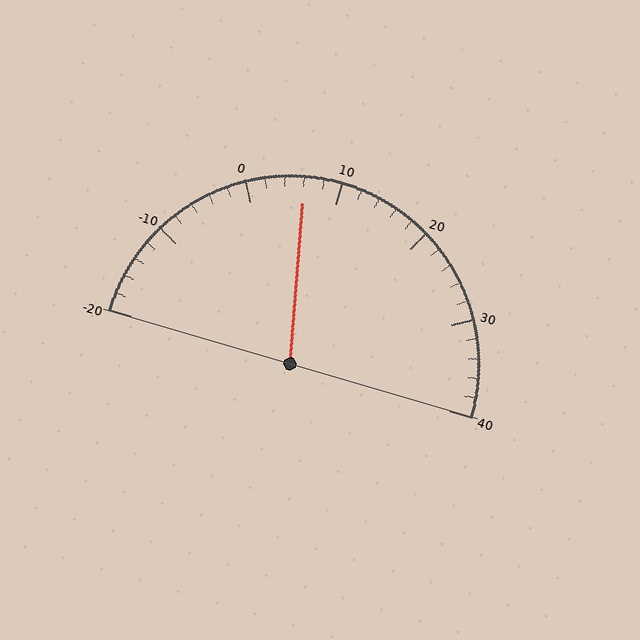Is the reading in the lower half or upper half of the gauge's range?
The reading is in the lower half of the range (-20 to 40).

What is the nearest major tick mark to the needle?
The nearest major tick mark is 10.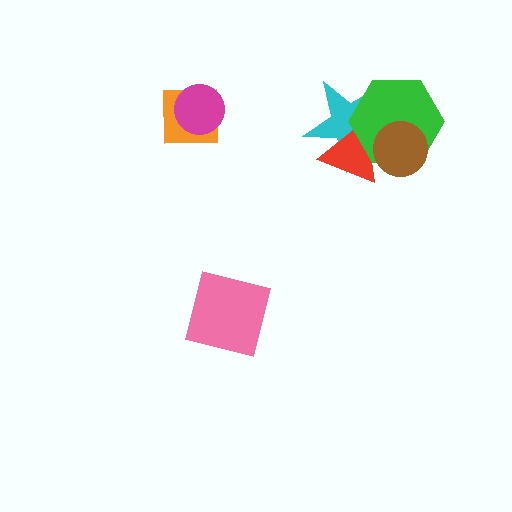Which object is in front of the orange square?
The magenta circle is in front of the orange square.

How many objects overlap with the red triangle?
3 objects overlap with the red triangle.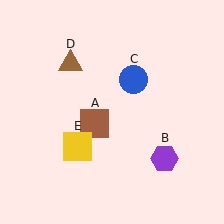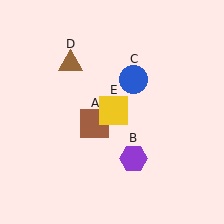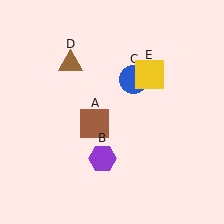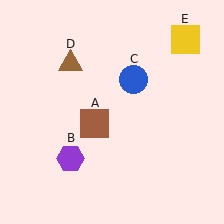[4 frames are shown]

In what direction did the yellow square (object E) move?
The yellow square (object E) moved up and to the right.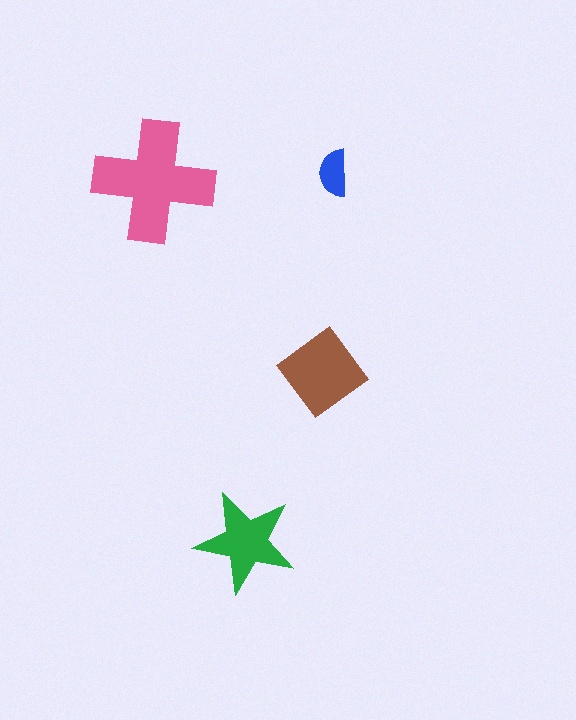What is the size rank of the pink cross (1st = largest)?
1st.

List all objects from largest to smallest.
The pink cross, the brown diamond, the green star, the blue semicircle.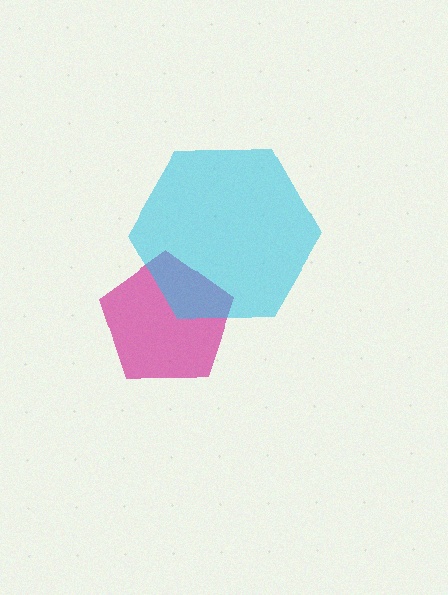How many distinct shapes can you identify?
There are 2 distinct shapes: a magenta pentagon, a cyan hexagon.